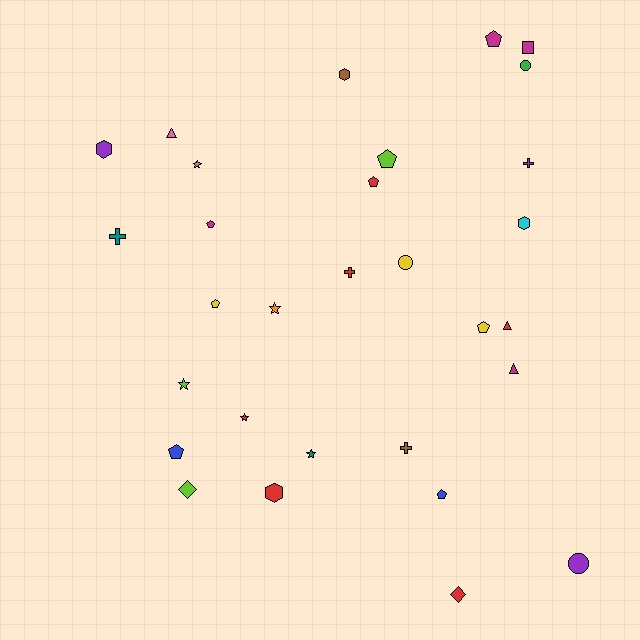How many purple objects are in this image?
There are 3 purple objects.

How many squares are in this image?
There is 1 square.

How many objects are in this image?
There are 30 objects.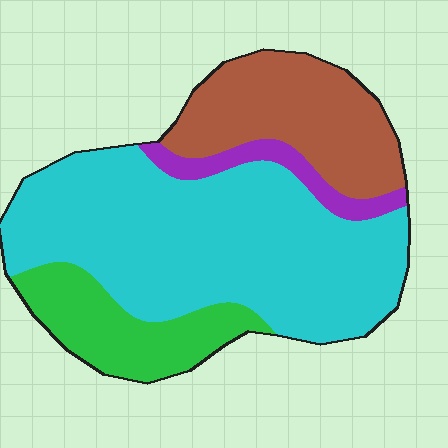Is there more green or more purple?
Green.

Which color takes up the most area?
Cyan, at roughly 55%.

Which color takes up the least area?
Purple, at roughly 5%.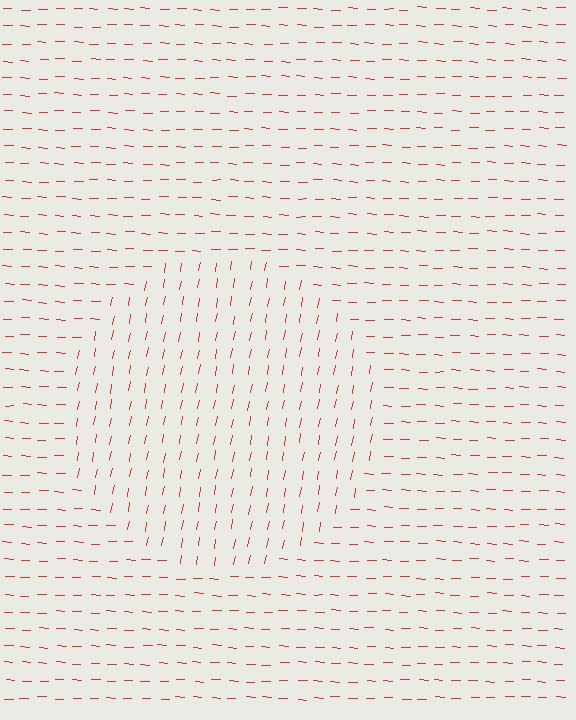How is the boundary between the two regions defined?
The boundary is defined purely by a change in line orientation (approximately 82 degrees difference). All lines are the same color and thickness.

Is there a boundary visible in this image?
Yes, there is a texture boundary formed by a change in line orientation.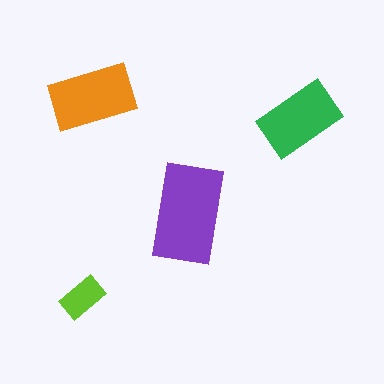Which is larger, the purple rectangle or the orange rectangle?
The purple one.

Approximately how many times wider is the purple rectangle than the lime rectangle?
About 2.5 times wider.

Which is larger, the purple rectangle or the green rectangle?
The purple one.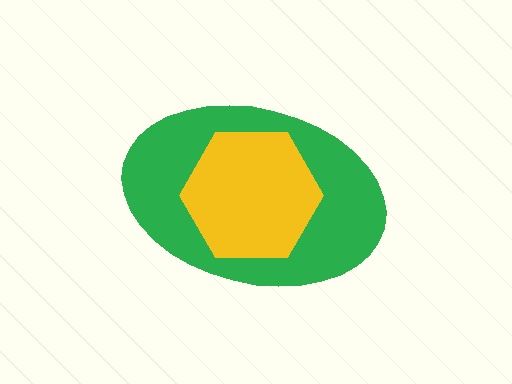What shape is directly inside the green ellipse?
The yellow hexagon.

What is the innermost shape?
The yellow hexagon.